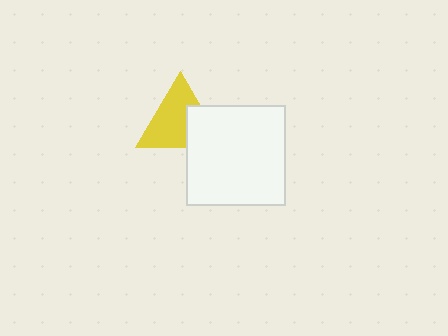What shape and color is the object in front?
The object in front is a white square.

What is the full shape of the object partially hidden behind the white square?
The partially hidden object is a yellow triangle.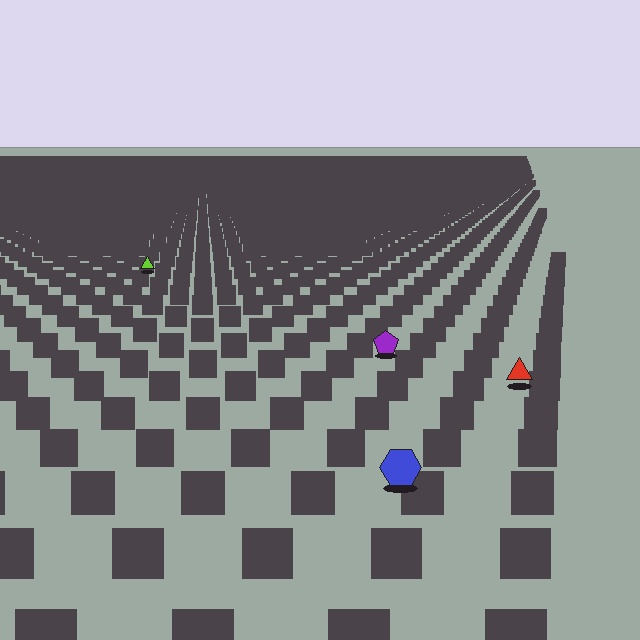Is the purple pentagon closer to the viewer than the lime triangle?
Yes. The purple pentagon is closer — you can tell from the texture gradient: the ground texture is coarser near it.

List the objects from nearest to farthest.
From nearest to farthest: the blue hexagon, the red triangle, the purple pentagon, the lime triangle.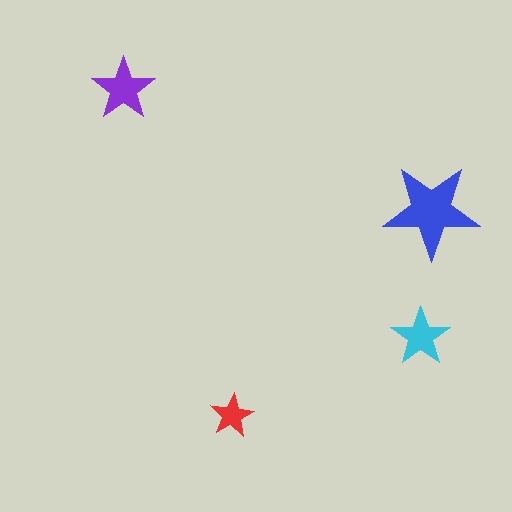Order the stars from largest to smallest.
the blue one, the purple one, the cyan one, the red one.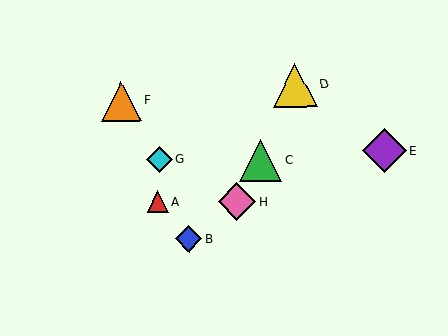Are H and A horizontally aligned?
Yes, both are at y≈202.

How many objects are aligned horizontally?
2 objects (A, H) are aligned horizontally.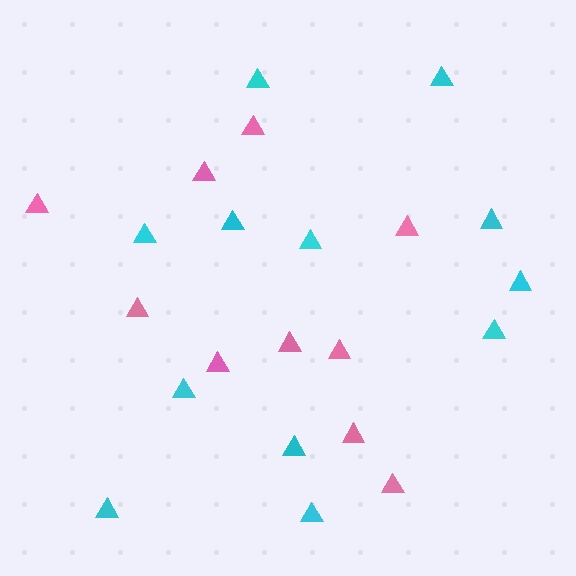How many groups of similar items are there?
There are 2 groups: one group of cyan triangles (12) and one group of pink triangles (10).